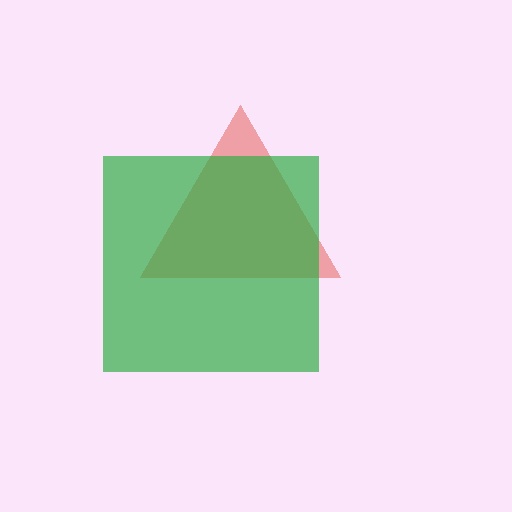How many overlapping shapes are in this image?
There are 2 overlapping shapes in the image.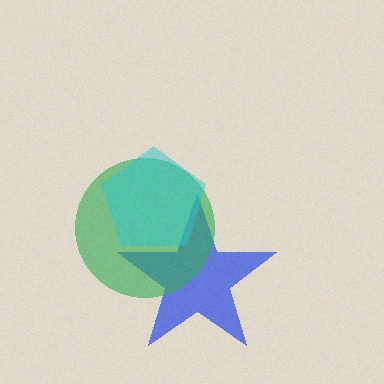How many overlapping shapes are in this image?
There are 3 overlapping shapes in the image.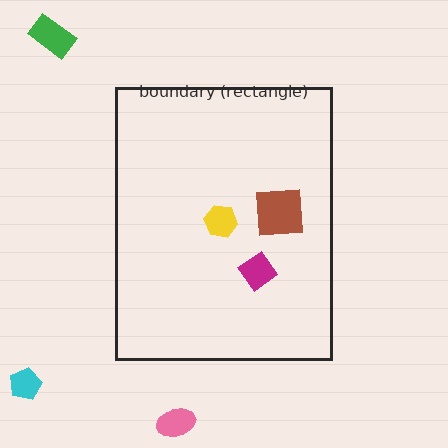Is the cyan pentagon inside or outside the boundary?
Outside.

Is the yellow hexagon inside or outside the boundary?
Inside.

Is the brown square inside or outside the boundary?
Inside.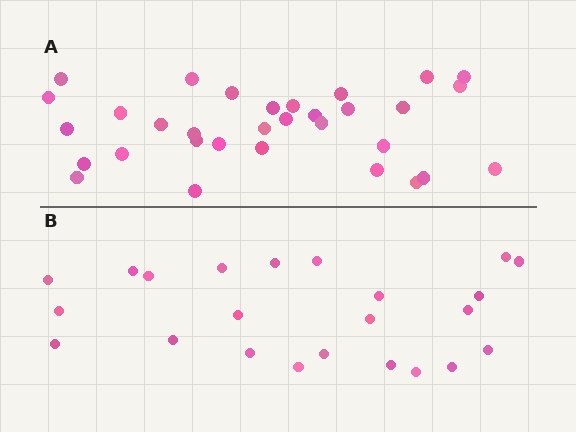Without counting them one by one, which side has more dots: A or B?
Region A (the top region) has more dots.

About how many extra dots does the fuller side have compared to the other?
Region A has roughly 8 or so more dots than region B.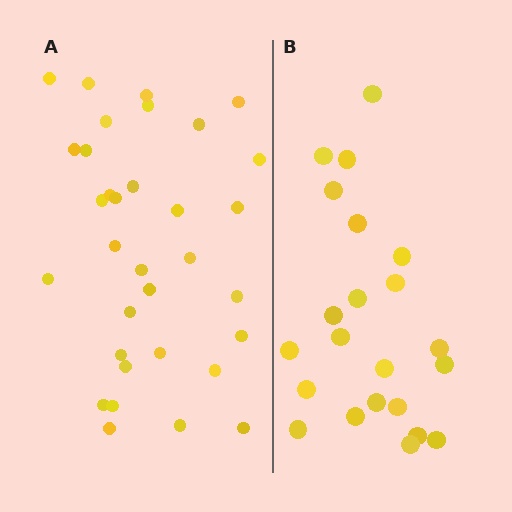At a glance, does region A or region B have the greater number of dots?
Region A (the left region) has more dots.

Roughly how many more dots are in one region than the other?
Region A has roughly 12 or so more dots than region B.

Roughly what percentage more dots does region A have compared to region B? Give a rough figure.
About 50% more.